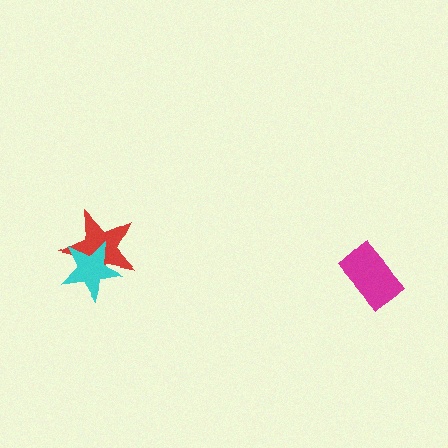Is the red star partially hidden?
Yes, it is partially covered by another shape.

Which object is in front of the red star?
The cyan star is in front of the red star.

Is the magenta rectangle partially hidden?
No, no other shape covers it.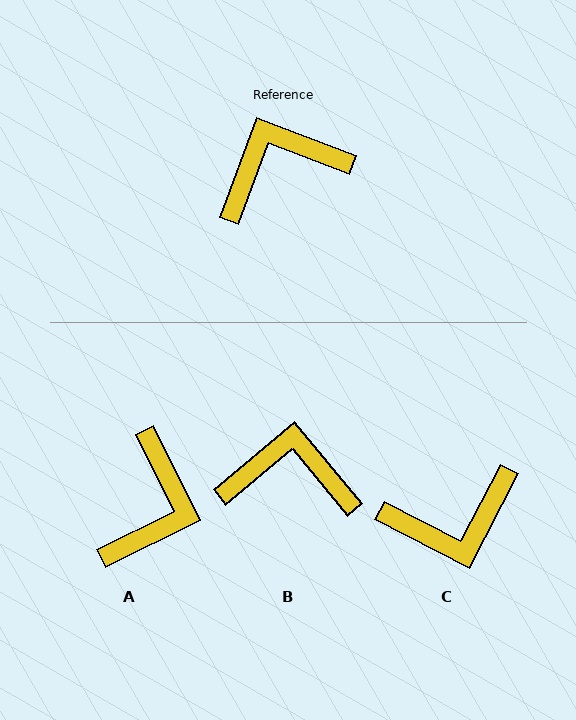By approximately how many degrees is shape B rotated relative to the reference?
Approximately 30 degrees clockwise.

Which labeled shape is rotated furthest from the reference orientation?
C, about 173 degrees away.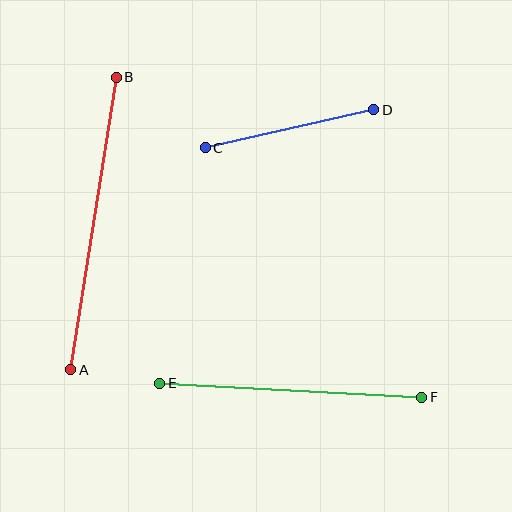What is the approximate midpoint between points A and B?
The midpoint is at approximately (93, 223) pixels.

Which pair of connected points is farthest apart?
Points A and B are farthest apart.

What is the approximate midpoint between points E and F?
The midpoint is at approximately (291, 390) pixels.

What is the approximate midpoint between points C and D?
The midpoint is at approximately (289, 129) pixels.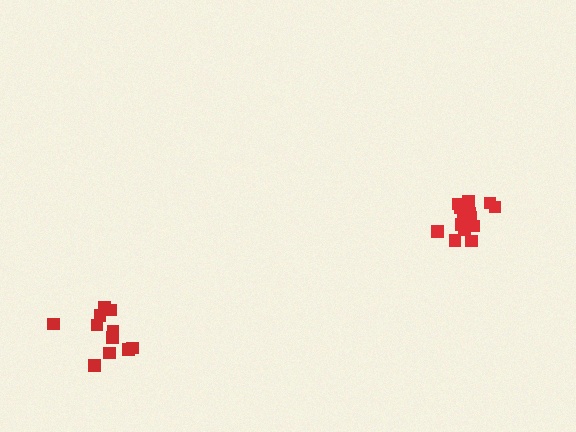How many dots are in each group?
Group 1: 11 dots, Group 2: 14 dots (25 total).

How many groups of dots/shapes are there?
There are 2 groups.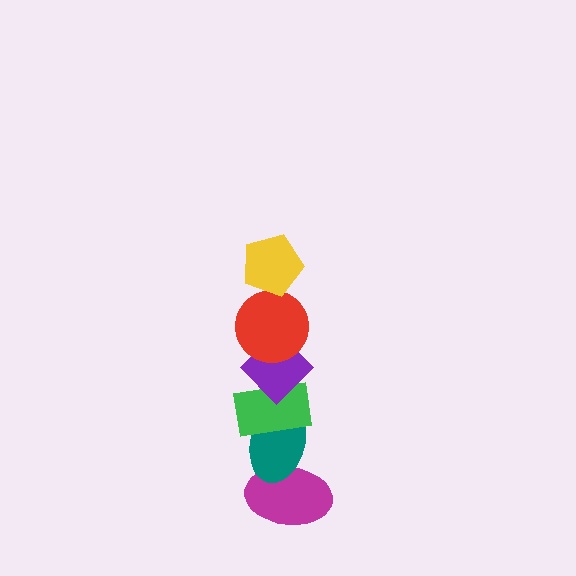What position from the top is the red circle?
The red circle is 2nd from the top.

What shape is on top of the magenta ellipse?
The teal ellipse is on top of the magenta ellipse.